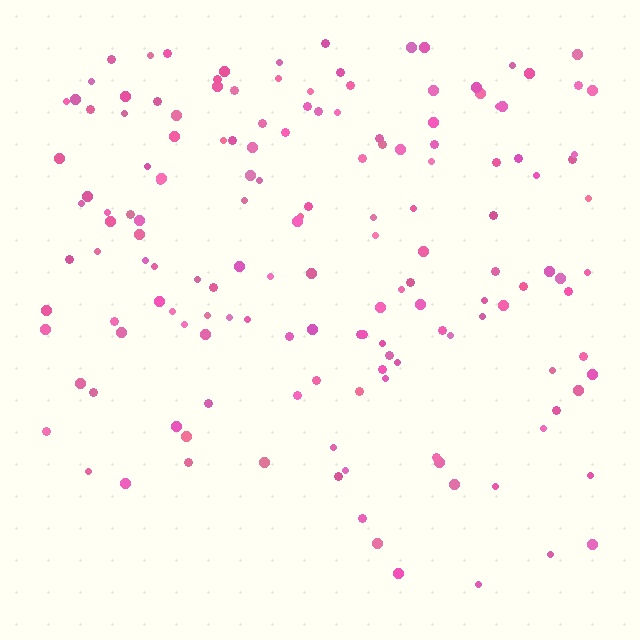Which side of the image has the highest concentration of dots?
The top.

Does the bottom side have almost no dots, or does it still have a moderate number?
Still a moderate number, just noticeably fewer than the top.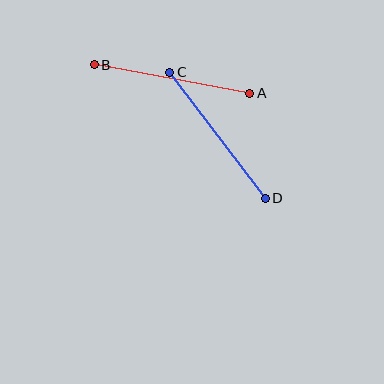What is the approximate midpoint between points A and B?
The midpoint is at approximately (172, 79) pixels.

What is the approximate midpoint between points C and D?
The midpoint is at approximately (218, 135) pixels.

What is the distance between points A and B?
The distance is approximately 158 pixels.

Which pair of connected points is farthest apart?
Points A and B are farthest apart.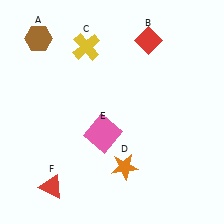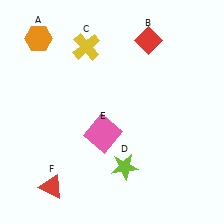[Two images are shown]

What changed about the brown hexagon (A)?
In Image 1, A is brown. In Image 2, it changed to orange.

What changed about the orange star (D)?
In Image 1, D is orange. In Image 2, it changed to lime.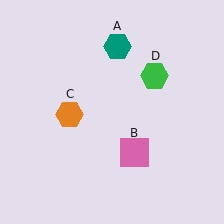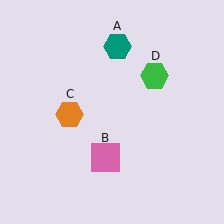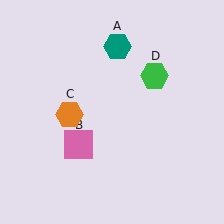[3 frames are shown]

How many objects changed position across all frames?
1 object changed position: pink square (object B).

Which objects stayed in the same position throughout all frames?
Teal hexagon (object A) and orange hexagon (object C) and green hexagon (object D) remained stationary.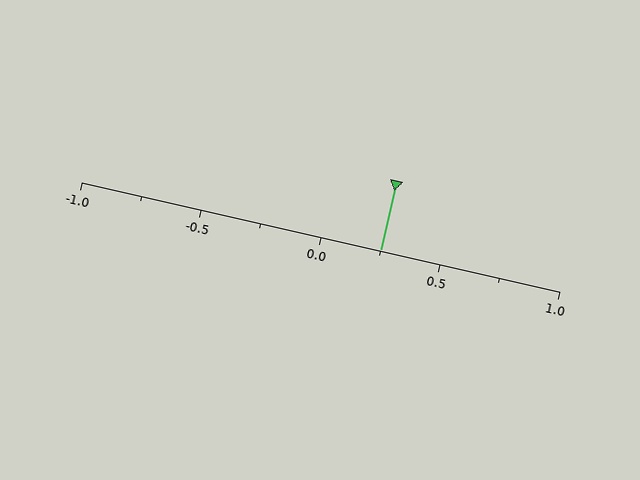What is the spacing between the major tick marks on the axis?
The major ticks are spaced 0.5 apart.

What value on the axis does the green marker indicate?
The marker indicates approximately 0.25.